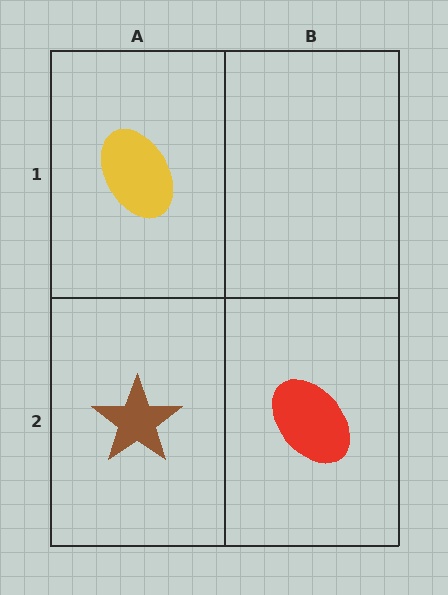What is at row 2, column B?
A red ellipse.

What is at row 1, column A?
A yellow ellipse.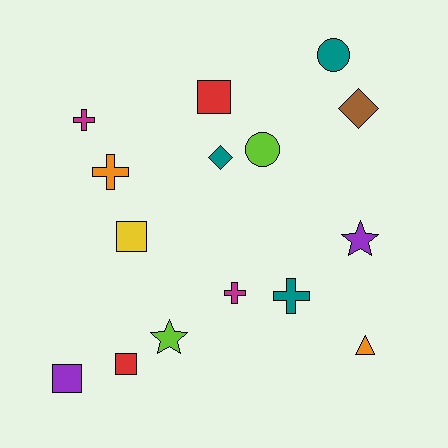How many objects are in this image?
There are 15 objects.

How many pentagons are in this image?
There are no pentagons.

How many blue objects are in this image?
There are no blue objects.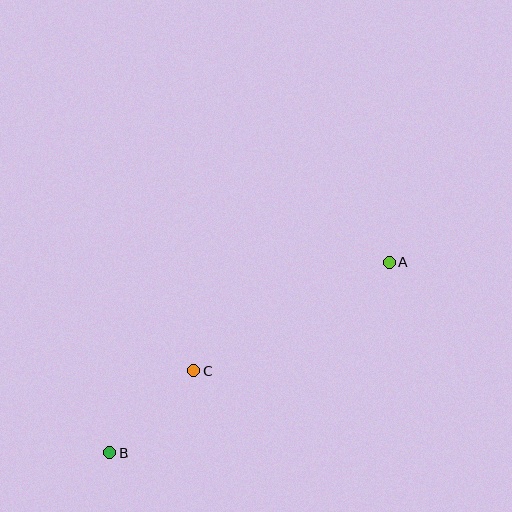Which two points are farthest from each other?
Points A and B are farthest from each other.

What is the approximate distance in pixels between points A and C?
The distance between A and C is approximately 224 pixels.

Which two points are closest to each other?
Points B and C are closest to each other.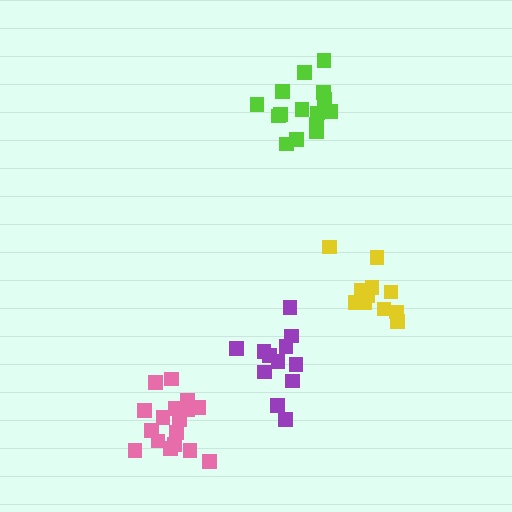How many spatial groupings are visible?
There are 4 spatial groupings.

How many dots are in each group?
Group 1: 11 dots, Group 2: 17 dots, Group 3: 12 dots, Group 4: 15 dots (55 total).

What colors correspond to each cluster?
The clusters are colored: yellow, pink, purple, lime.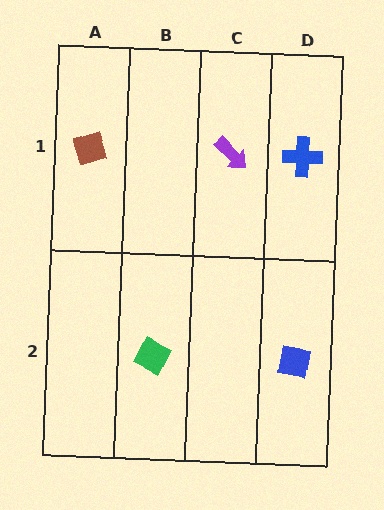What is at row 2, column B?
A green diamond.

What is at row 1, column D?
A blue cross.